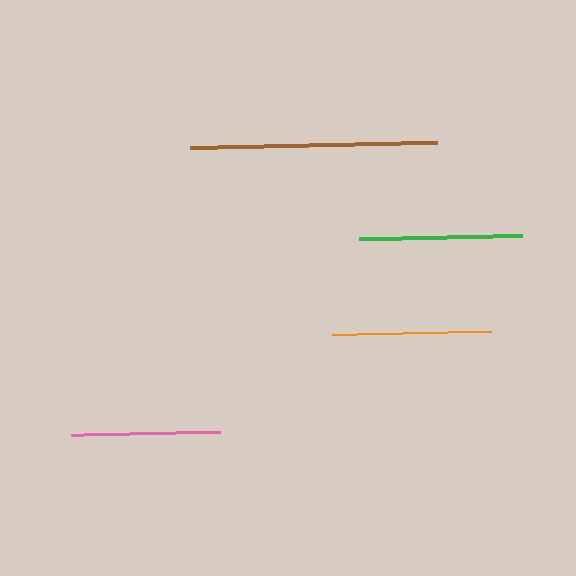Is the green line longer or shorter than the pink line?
The green line is longer than the pink line.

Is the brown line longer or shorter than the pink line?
The brown line is longer than the pink line.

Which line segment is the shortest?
The pink line is the shortest at approximately 149 pixels.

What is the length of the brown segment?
The brown segment is approximately 247 pixels long.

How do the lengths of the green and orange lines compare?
The green and orange lines are approximately the same length.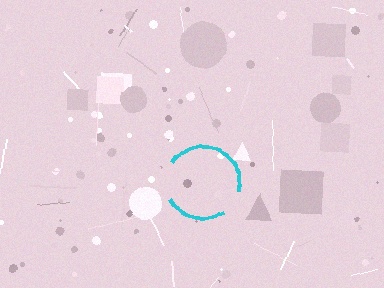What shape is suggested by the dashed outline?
The dashed outline suggests a circle.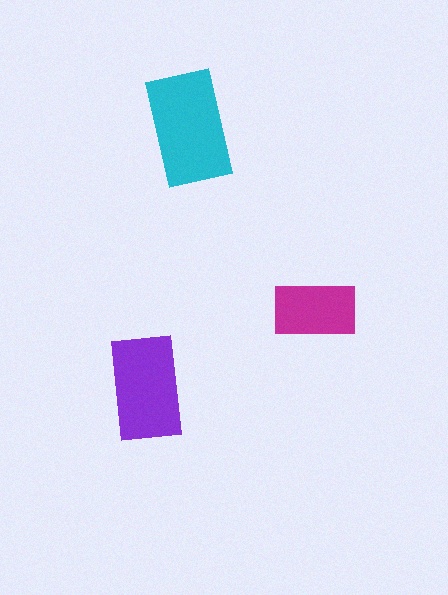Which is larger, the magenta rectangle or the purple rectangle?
The purple one.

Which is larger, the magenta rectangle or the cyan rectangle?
The cyan one.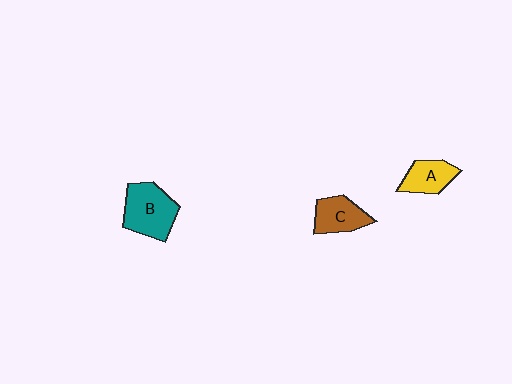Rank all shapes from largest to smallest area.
From largest to smallest: B (teal), C (brown), A (yellow).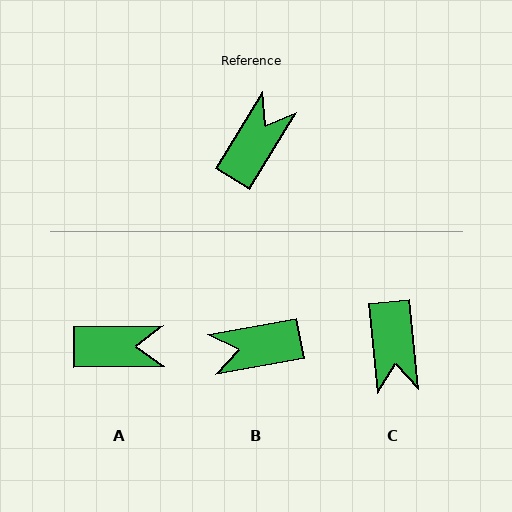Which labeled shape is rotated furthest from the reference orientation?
C, about 143 degrees away.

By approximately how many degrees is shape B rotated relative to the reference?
Approximately 132 degrees counter-clockwise.